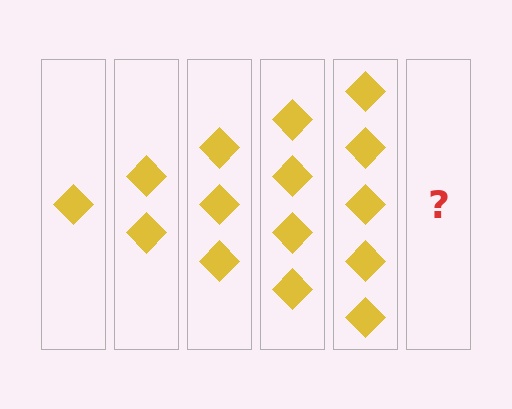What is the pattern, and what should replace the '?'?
The pattern is that each step adds one more diamond. The '?' should be 6 diamonds.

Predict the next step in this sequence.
The next step is 6 diamonds.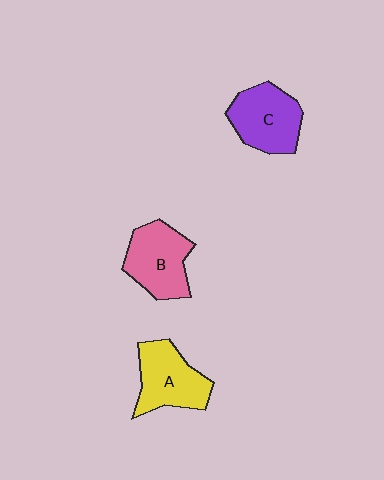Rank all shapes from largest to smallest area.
From largest to smallest: C (purple), A (yellow), B (pink).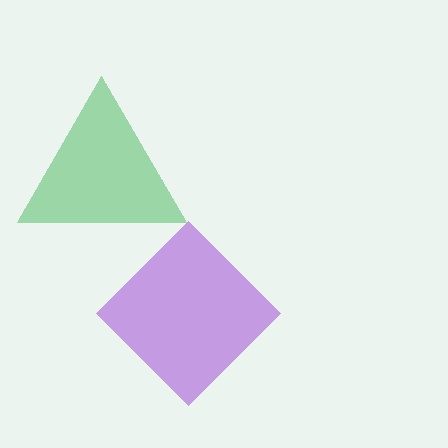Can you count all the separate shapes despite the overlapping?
Yes, there are 2 separate shapes.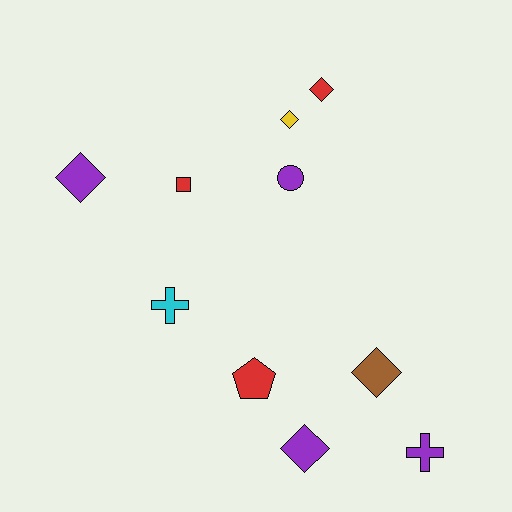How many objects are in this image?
There are 10 objects.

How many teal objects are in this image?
There are no teal objects.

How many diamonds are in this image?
There are 5 diamonds.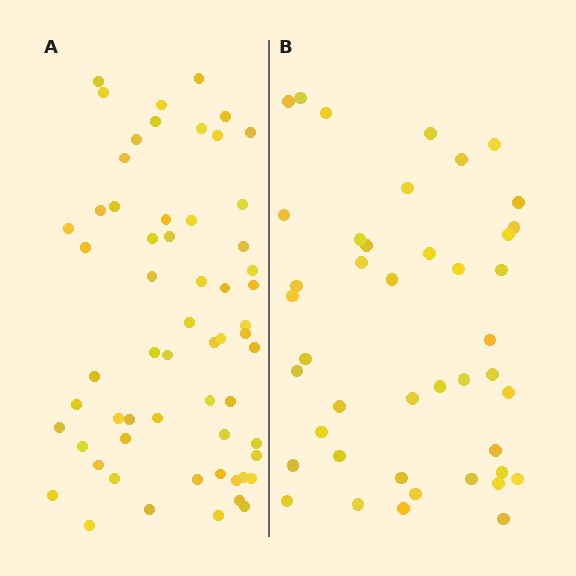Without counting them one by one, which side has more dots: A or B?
Region A (the left region) has more dots.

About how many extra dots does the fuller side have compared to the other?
Region A has approximately 15 more dots than region B.